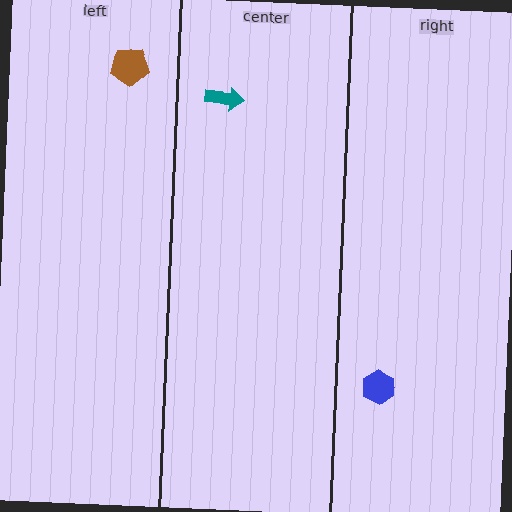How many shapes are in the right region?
1.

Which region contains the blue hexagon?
The right region.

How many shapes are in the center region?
1.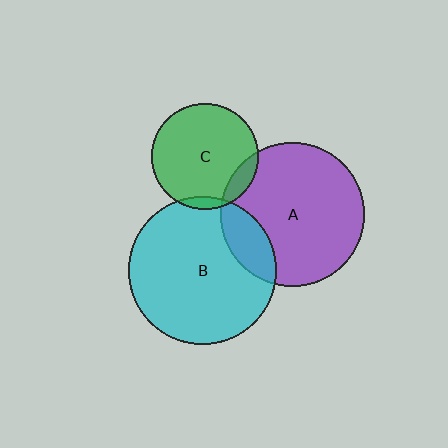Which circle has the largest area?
Circle B (cyan).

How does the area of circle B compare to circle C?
Approximately 1.9 times.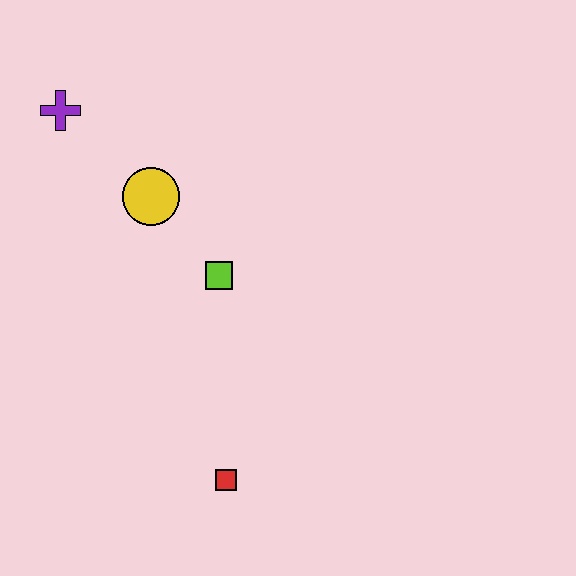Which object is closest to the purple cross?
The yellow circle is closest to the purple cross.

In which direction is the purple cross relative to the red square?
The purple cross is above the red square.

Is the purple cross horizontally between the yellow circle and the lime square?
No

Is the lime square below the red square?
No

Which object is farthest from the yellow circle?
The red square is farthest from the yellow circle.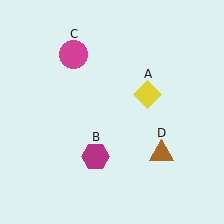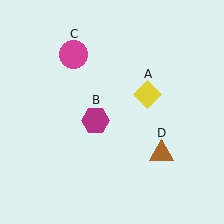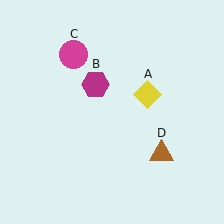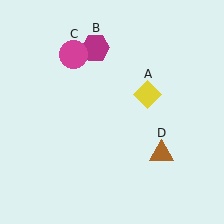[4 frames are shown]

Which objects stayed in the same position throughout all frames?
Yellow diamond (object A) and magenta circle (object C) and brown triangle (object D) remained stationary.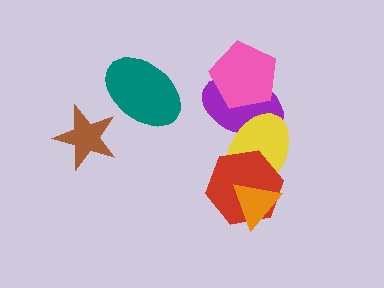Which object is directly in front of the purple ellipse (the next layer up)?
The yellow ellipse is directly in front of the purple ellipse.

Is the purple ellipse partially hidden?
Yes, it is partially covered by another shape.